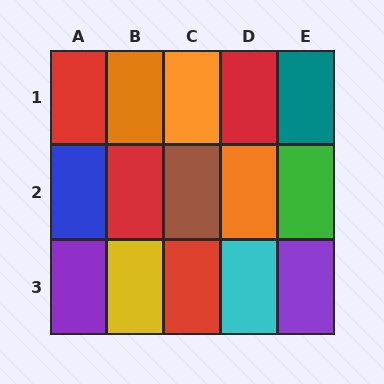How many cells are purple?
2 cells are purple.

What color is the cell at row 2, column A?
Blue.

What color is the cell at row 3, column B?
Yellow.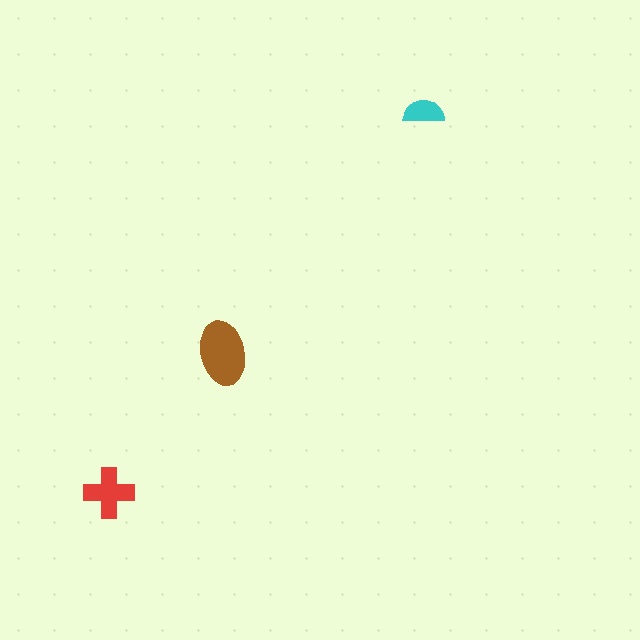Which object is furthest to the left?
The red cross is leftmost.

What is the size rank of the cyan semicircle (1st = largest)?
3rd.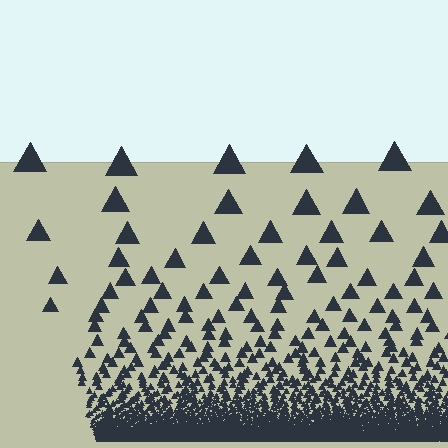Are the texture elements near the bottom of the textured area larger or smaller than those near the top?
Smaller. The gradient is inverted — elements near the bottom are smaller and denser.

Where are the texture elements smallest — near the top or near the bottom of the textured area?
Near the bottom.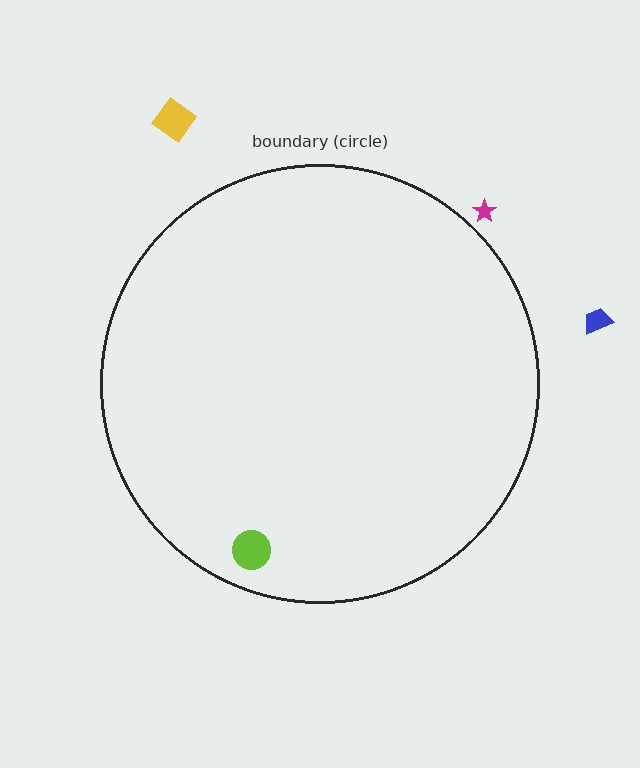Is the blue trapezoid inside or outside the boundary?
Outside.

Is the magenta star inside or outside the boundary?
Outside.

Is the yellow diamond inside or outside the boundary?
Outside.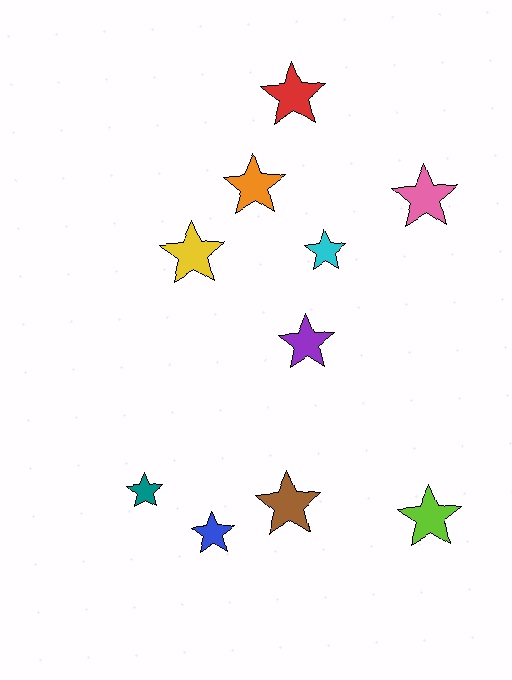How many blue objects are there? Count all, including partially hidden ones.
There is 1 blue object.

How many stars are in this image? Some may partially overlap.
There are 10 stars.